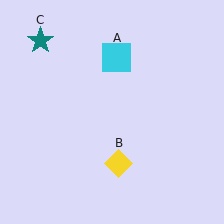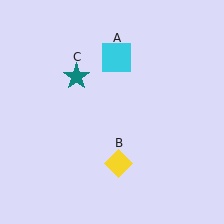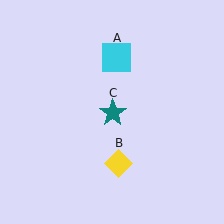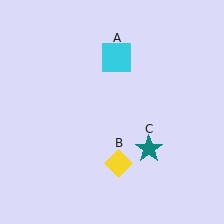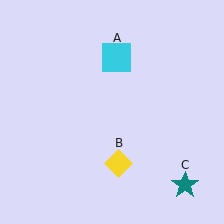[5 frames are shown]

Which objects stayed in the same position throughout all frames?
Cyan square (object A) and yellow diamond (object B) remained stationary.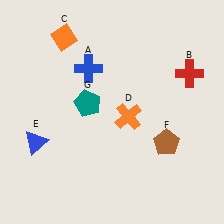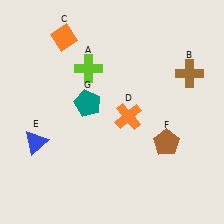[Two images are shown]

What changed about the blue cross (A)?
In Image 1, A is blue. In Image 2, it changed to lime.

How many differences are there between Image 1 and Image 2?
There are 2 differences between the two images.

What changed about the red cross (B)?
In Image 1, B is red. In Image 2, it changed to brown.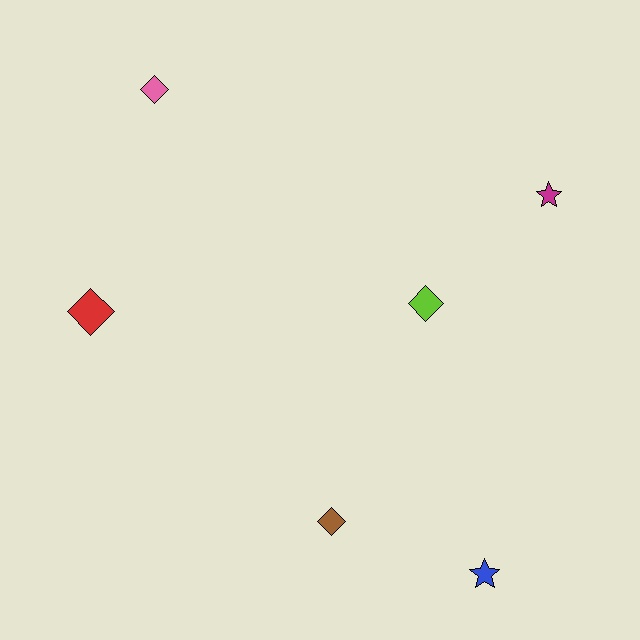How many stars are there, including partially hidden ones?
There are 2 stars.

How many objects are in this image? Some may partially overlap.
There are 6 objects.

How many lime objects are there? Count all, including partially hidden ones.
There is 1 lime object.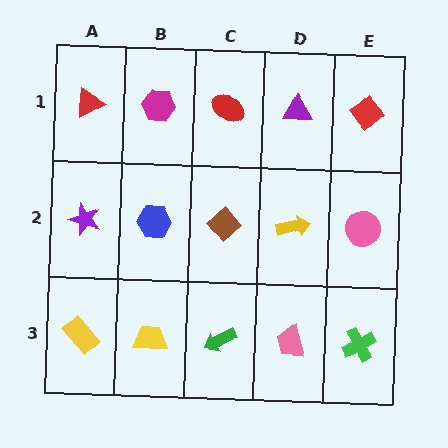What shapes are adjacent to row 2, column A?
A red triangle (row 1, column A), a yellow rectangle (row 3, column A), a blue hexagon (row 2, column B).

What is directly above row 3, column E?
A pink circle.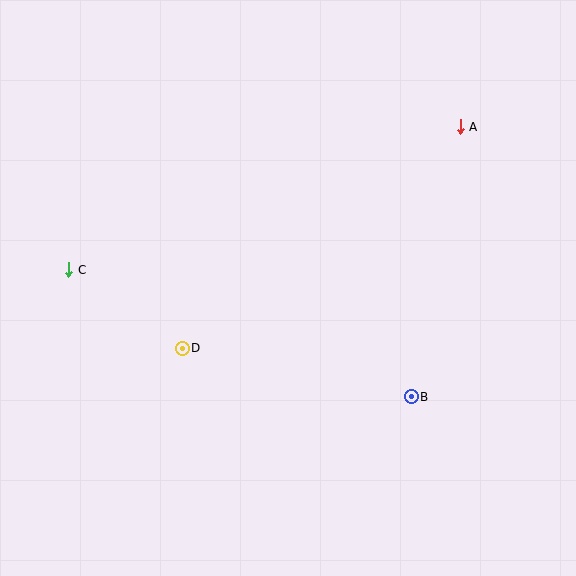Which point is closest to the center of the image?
Point D at (182, 348) is closest to the center.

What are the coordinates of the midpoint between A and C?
The midpoint between A and C is at (264, 198).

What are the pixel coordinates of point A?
Point A is at (460, 127).